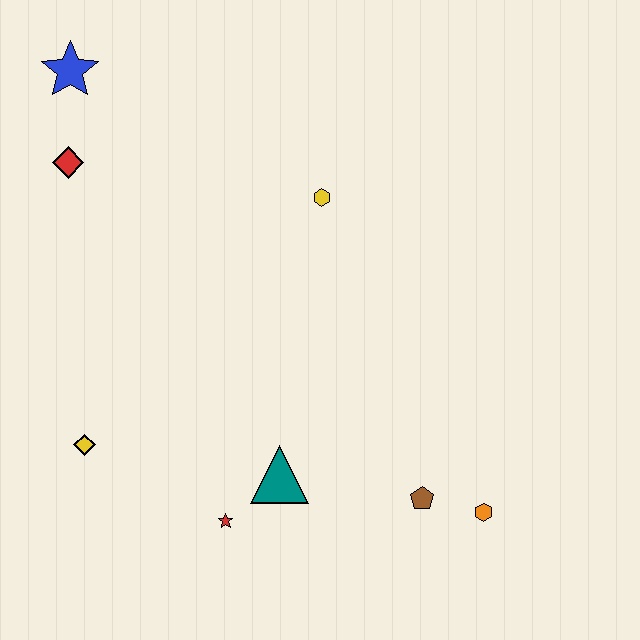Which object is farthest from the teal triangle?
The blue star is farthest from the teal triangle.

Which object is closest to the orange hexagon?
The brown pentagon is closest to the orange hexagon.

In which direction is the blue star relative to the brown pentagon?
The blue star is above the brown pentagon.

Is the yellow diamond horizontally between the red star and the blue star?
Yes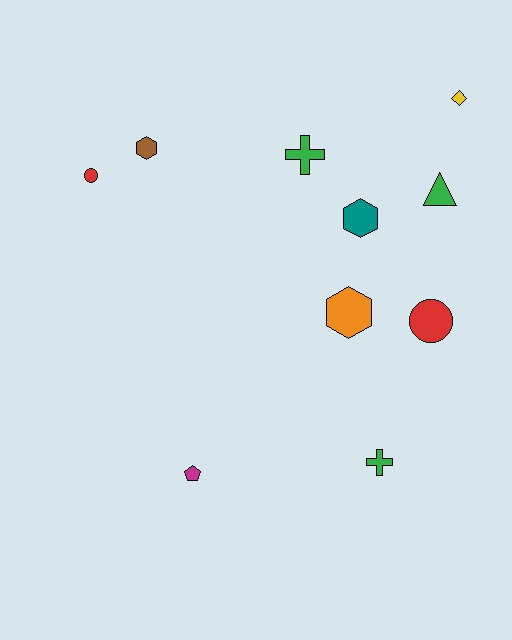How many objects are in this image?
There are 10 objects.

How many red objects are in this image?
There are 2 red objects.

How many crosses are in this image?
There are 2 crosses.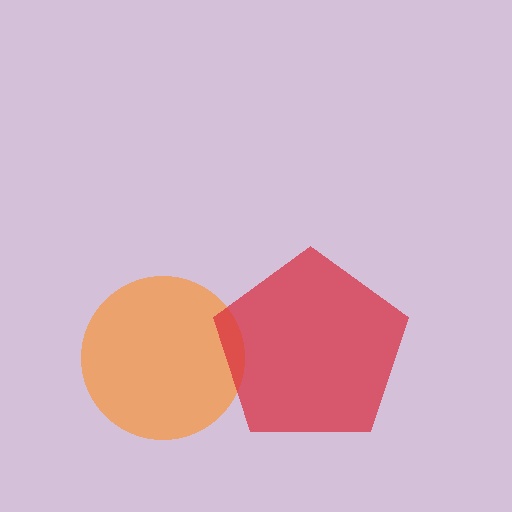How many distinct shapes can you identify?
There are 2 distinct shapes: an orange circle, a red pentagon.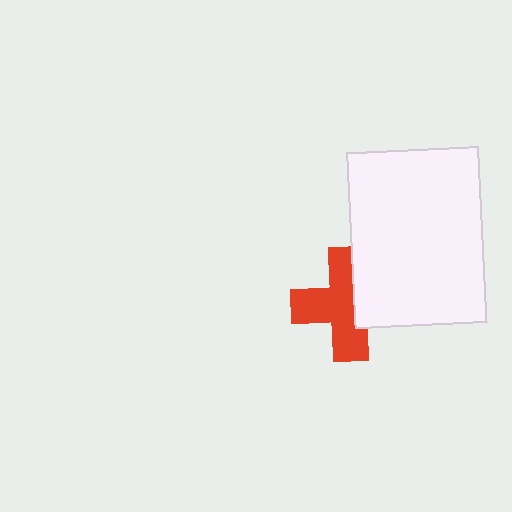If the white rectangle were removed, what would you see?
You would see the complete red cross.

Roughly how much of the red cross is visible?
Most of it is visible (roughly 66%).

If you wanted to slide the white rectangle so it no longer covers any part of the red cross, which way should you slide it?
Slide it right — that is the most direct way to separate the two shapes.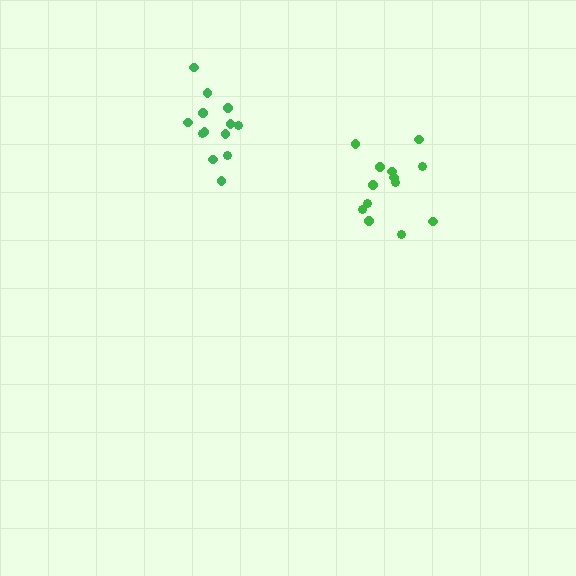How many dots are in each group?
Group 1: 13 dots, Group 2: 13 dots (26 total).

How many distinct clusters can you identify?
There are 2 distinct clusters.